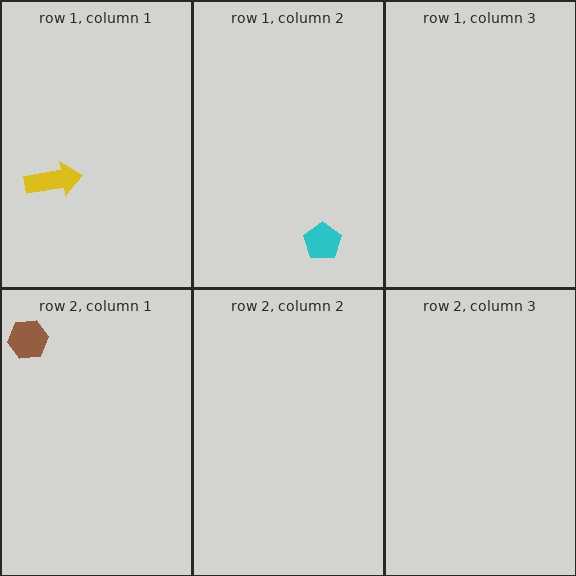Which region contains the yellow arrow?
The row 1, column 1 region.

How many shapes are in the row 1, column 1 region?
1.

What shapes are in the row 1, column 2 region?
The cyan pentagon.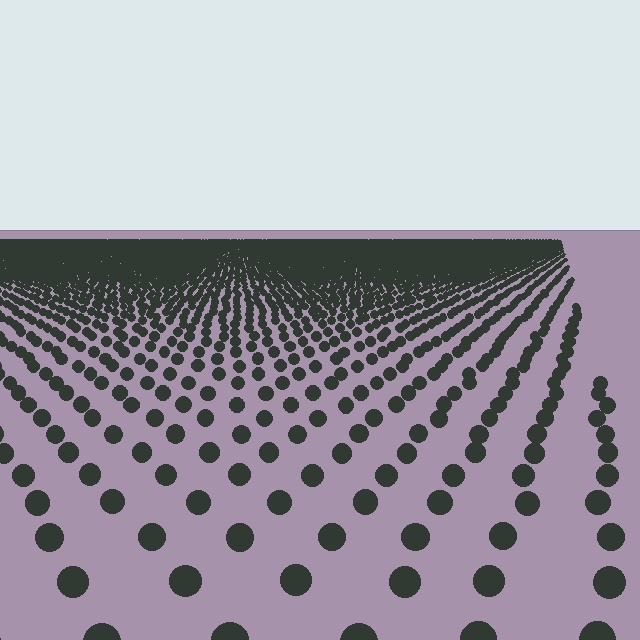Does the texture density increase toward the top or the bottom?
Density increases toward the top.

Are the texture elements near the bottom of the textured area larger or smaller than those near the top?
Larger. Near the bottom, elements are closer to the viewer and appear at a bigger on-screen size.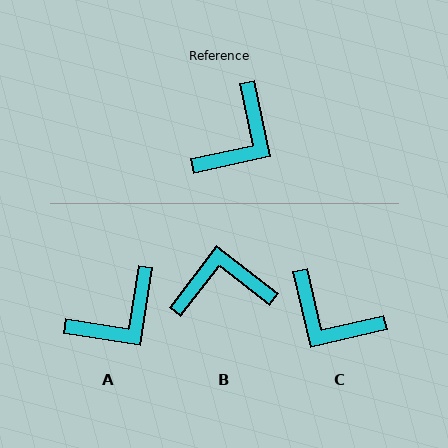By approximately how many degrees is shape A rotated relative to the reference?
Approximately 21 degrees clockwise.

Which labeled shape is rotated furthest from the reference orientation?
B, about 131 degrees away.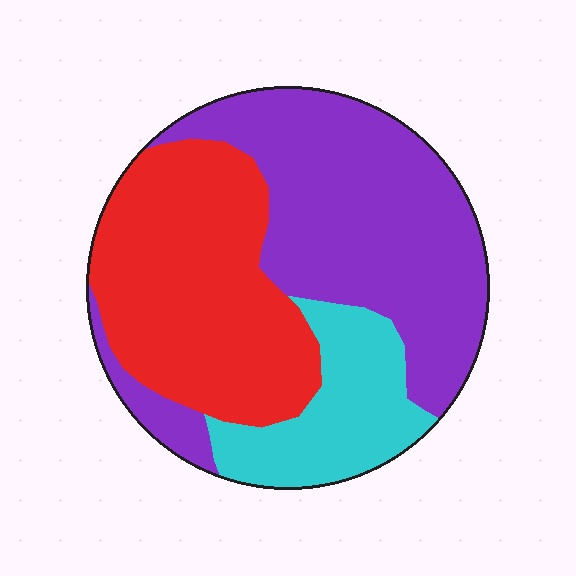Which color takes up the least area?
Cyan, at roughly 20%.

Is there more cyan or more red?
Red.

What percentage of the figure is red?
Red takes up about three eighths (3/8) of the figure.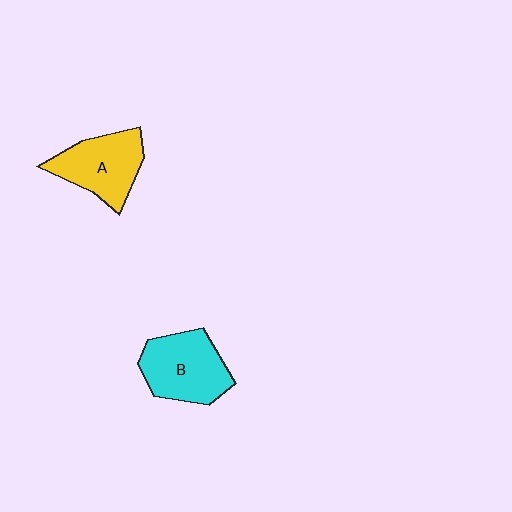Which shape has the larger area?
Shape B (cyan).